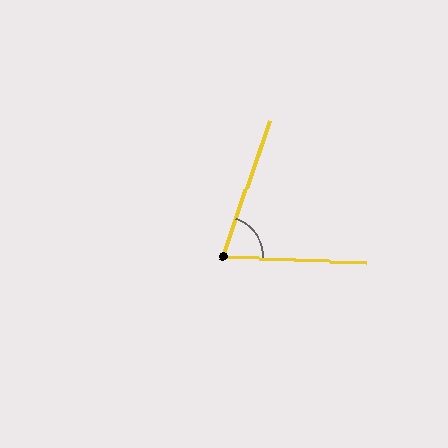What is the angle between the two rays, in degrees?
Approximately 73 degrees.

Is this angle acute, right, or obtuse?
It is acute.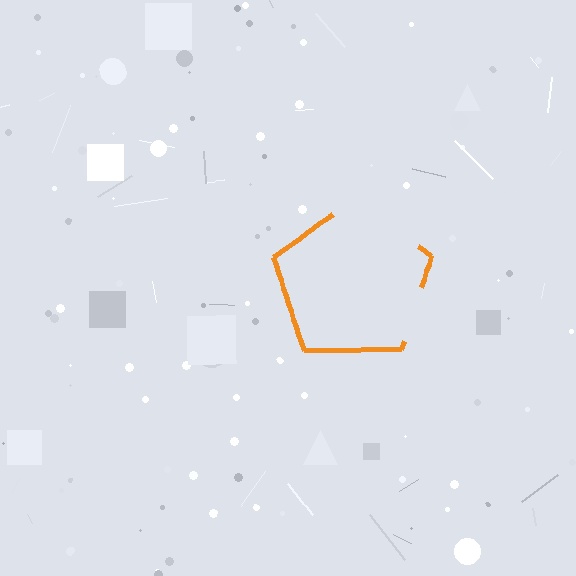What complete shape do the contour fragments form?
The contour fragments form a pentagon.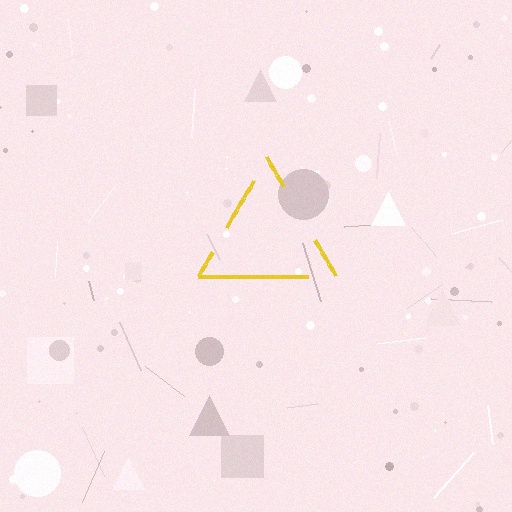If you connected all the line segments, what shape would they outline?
They would outline a triangle.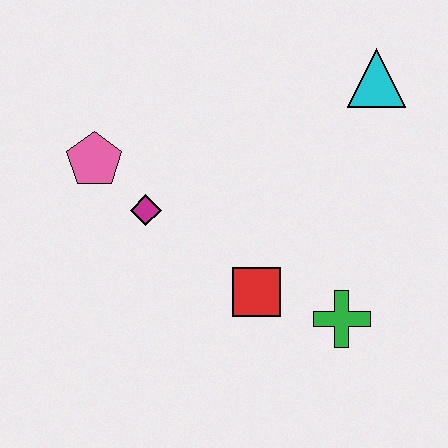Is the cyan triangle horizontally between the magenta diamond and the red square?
No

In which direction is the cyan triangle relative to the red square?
The cyan triangle is above the red square.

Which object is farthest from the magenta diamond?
The cyan triangle is farthest from the magenta diamond.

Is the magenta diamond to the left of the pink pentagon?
No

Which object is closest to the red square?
The green cross is closest to the red square.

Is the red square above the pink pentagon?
No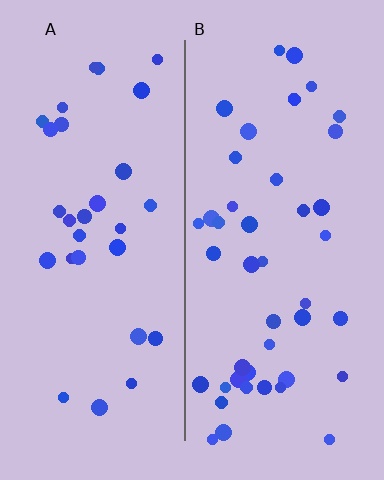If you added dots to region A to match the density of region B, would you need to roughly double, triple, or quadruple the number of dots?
Approximately double.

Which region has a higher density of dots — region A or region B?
B (the right).